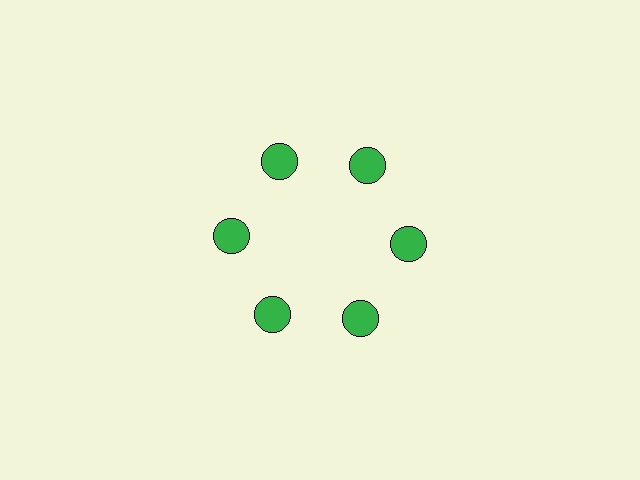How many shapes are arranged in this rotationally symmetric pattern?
There are 6 shapes, arranged in 6 groups of 1.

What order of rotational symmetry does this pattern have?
This pattern has 6-fold rotational symmetry.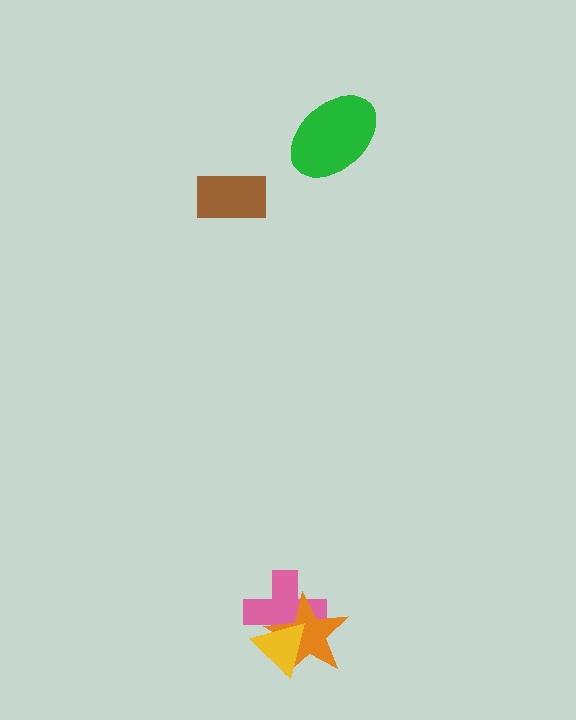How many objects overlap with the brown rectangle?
0 objects overlap with the brown rectangle.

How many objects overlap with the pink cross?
2 objects overlap with the pink cross.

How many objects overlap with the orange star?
2 objects overlap with the orange star.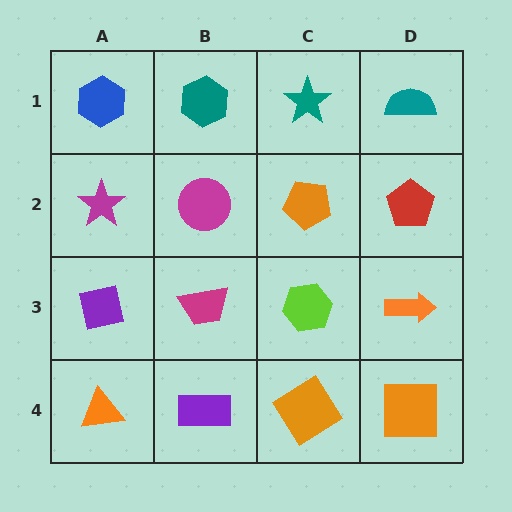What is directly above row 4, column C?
A lime hexagon.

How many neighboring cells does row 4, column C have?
3.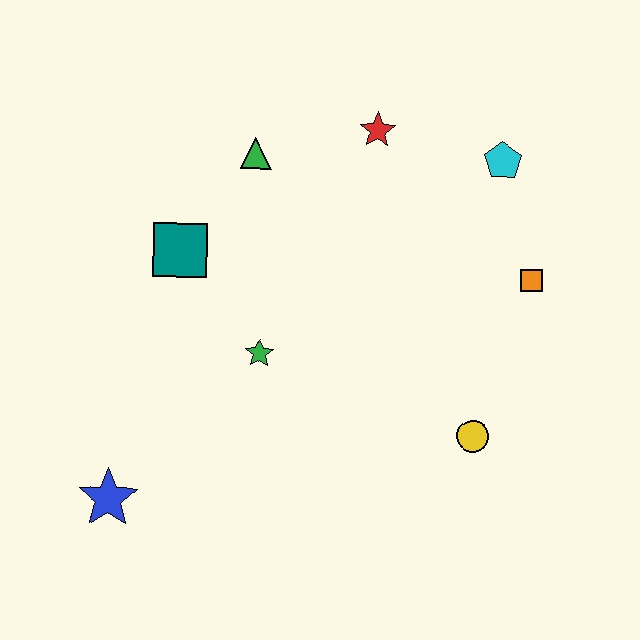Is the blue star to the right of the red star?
No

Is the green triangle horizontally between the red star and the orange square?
No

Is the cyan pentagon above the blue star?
Yes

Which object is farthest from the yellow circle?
The blue star is farthest from the yellow circle.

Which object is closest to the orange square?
The cyan pentagon is closest to the orange square.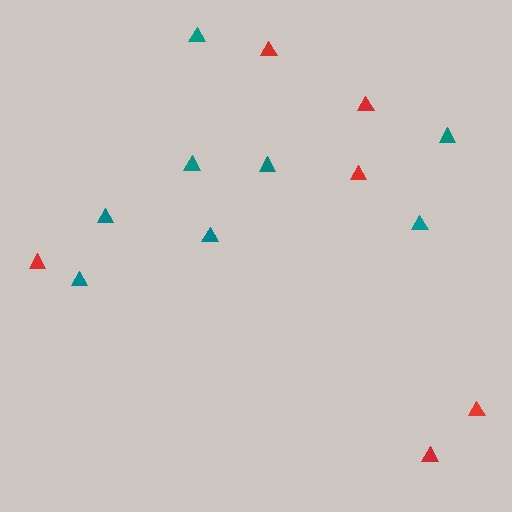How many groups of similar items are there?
There are 2 groups: one group of red triangles (6) and one group of teal triangles (8).